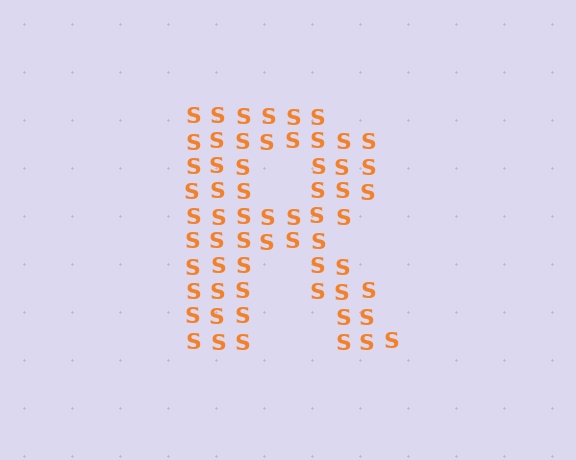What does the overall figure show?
The overall figure shows the letter R.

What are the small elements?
The small elements are letter S's.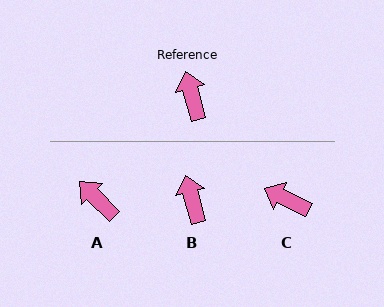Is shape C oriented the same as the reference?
No, it is off by about 49 degrees.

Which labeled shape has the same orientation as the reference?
B.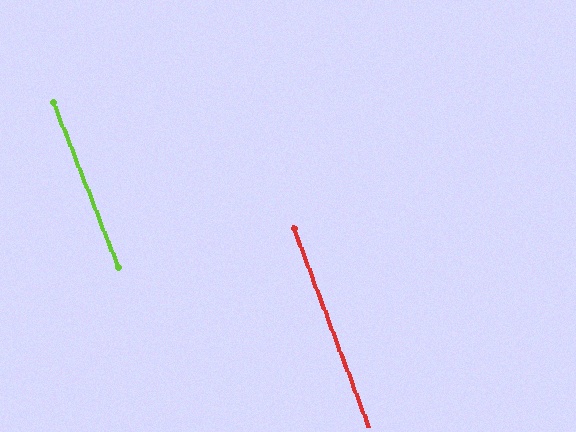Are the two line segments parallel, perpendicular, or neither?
Parallel — their directions differ by only 1.0°.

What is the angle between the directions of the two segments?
Approximately 1 degree.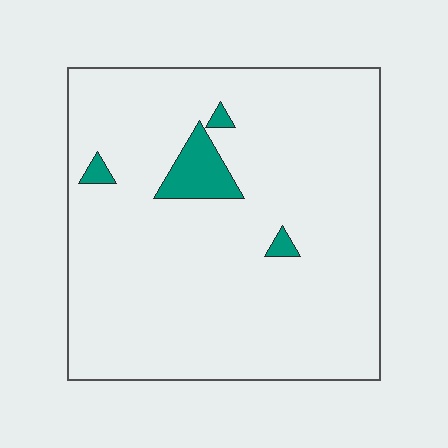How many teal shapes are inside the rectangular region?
4.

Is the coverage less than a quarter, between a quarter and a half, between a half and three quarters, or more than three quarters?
Less than a quarter.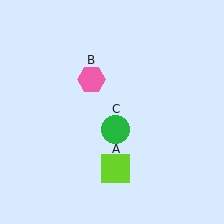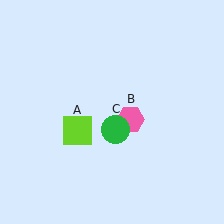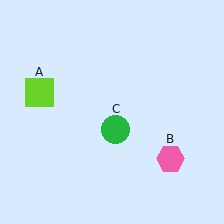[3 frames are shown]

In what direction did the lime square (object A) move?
The lime square (object A) moved up and to the left.